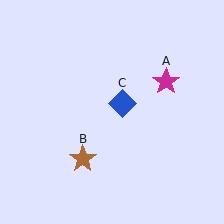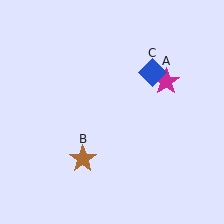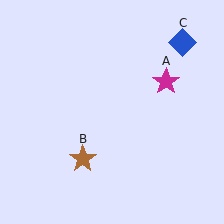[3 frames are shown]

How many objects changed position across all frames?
1 object changed position: blue diamond (object C).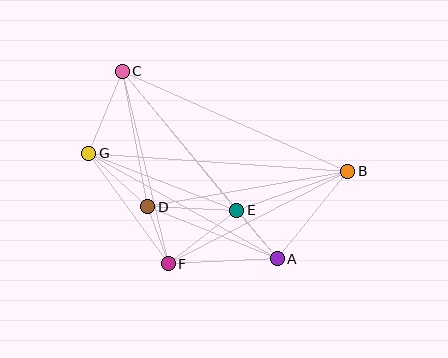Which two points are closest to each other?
Points D and F are closest to each other.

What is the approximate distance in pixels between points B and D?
The distance between B and D is approximately 203 pixels.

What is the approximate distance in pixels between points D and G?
The distance between D and G is approximately 80 pixels.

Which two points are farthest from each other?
Points B and G are farthest from each other.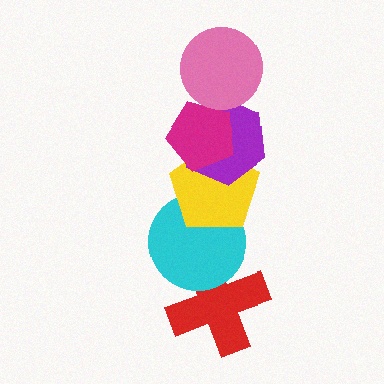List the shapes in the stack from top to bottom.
From top to bottom: the pink circle, the magenta pentagon, the purple hexagon, the yellow pentagon, the cyan circle, the red cross.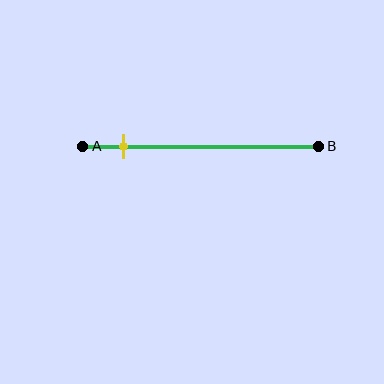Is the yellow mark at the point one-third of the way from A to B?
No, the mark is at about 15% from A, not at the 33% one-third point.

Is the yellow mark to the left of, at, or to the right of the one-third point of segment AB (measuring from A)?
The yellow mark is to the left of the one-third point of segment AB.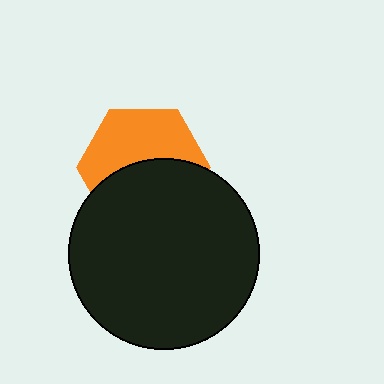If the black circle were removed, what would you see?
You would see the complete orange hexagon.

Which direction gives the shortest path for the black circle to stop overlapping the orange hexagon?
Moving down gives the shortest separation.